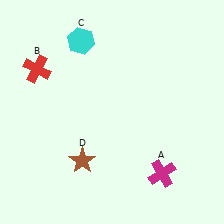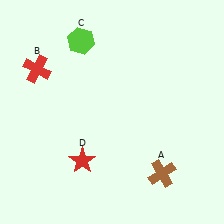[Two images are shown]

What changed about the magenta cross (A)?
In Image 1, A is magenta. In Image 2, it changed to brown.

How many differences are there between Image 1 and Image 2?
There are 3 differences between the two images.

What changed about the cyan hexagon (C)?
In Image 1, C is cyan. In Image 2, it changed to lime.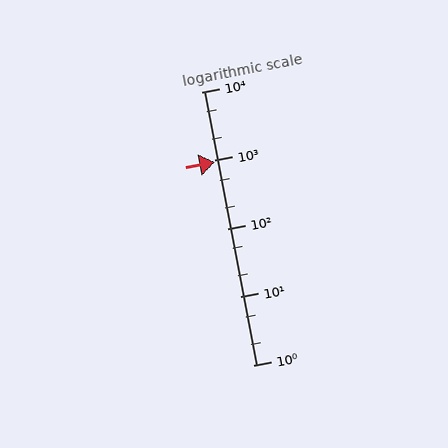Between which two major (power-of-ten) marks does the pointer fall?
The pointer is between 100 and 1000.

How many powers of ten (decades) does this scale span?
The scale spans 4 decades, from 1 to 10000.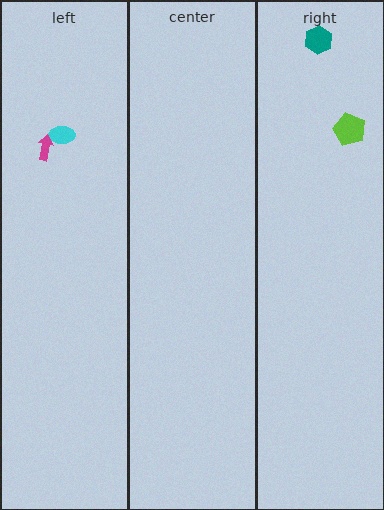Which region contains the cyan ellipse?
The left region.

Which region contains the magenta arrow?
The left region.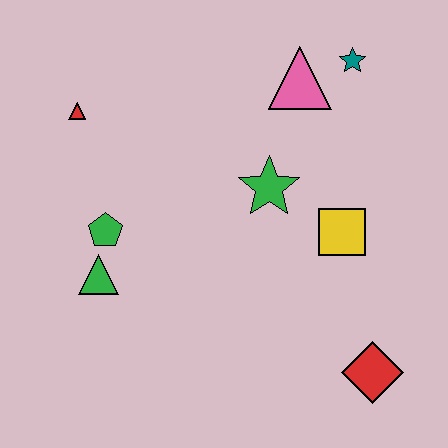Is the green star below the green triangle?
No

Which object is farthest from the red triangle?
The red diamond is farthest from the red triangle.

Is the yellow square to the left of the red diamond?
Yes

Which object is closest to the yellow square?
The green star is closest to the yellow square.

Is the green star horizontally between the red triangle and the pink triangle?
Yes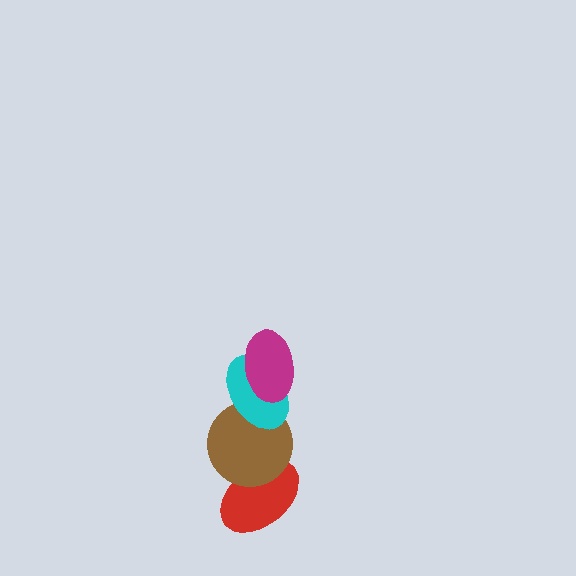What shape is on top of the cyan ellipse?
The magenta ellipse is on top of the cyan ellipse.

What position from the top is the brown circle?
The brown circle is 3rd from the top.